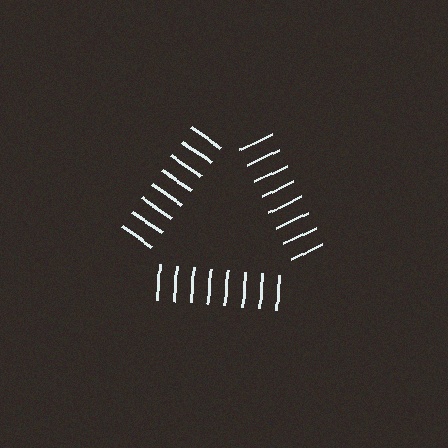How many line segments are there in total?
24 — 8 along each of the 3 edges.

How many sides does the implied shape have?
3 sides — the line-ends trace a triangle.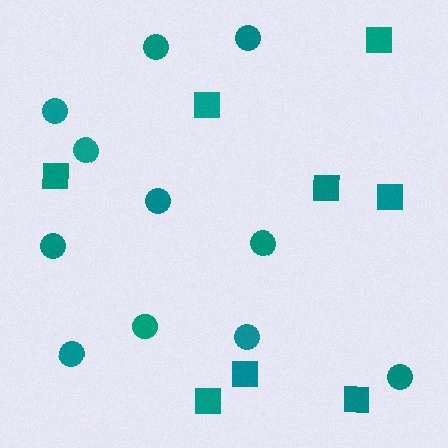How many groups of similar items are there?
There are 2 groups: one group of squares (8) and one group of circles (11).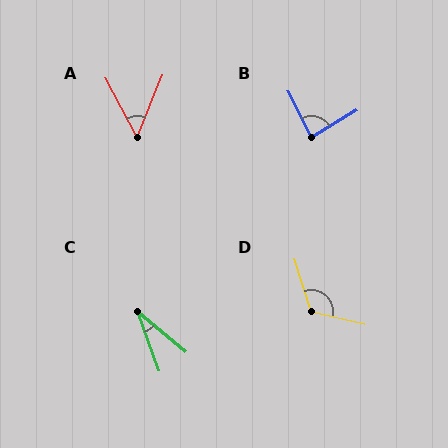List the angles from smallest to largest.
C (30°), A (51°), B (86°), D (121°).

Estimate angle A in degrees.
Approximately 51 degrees.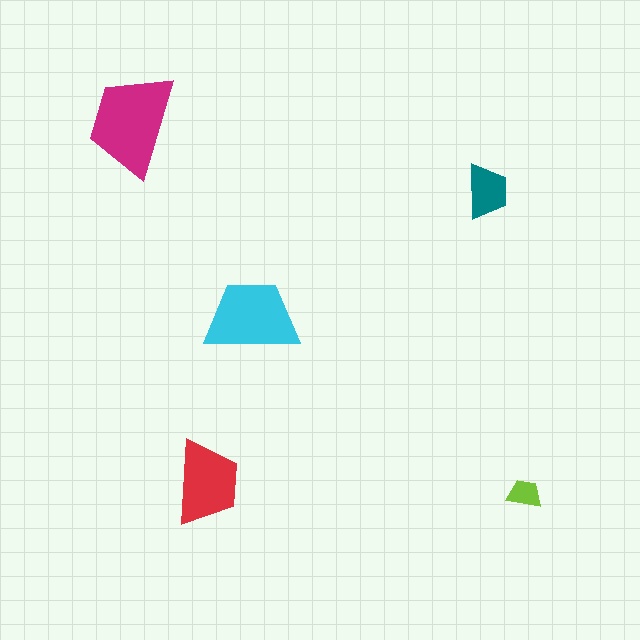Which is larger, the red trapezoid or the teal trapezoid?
The red one.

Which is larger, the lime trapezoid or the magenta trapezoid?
The magenta one.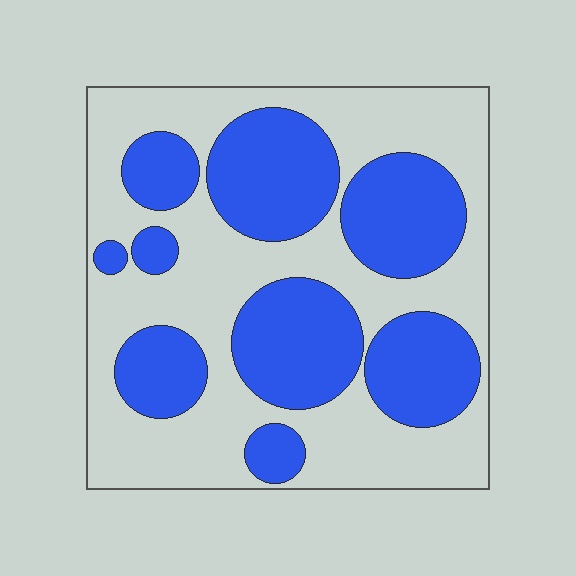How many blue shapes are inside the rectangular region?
9.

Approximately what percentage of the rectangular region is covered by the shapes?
Approximately 40%.